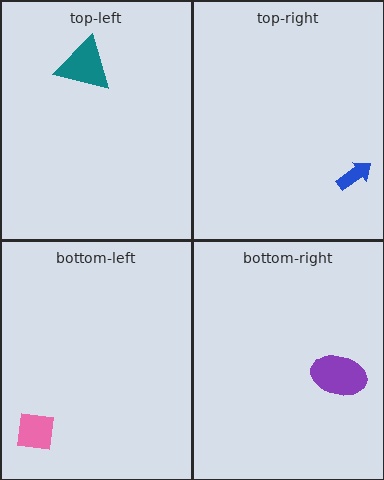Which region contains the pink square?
The bottom-left region.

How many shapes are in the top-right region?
1.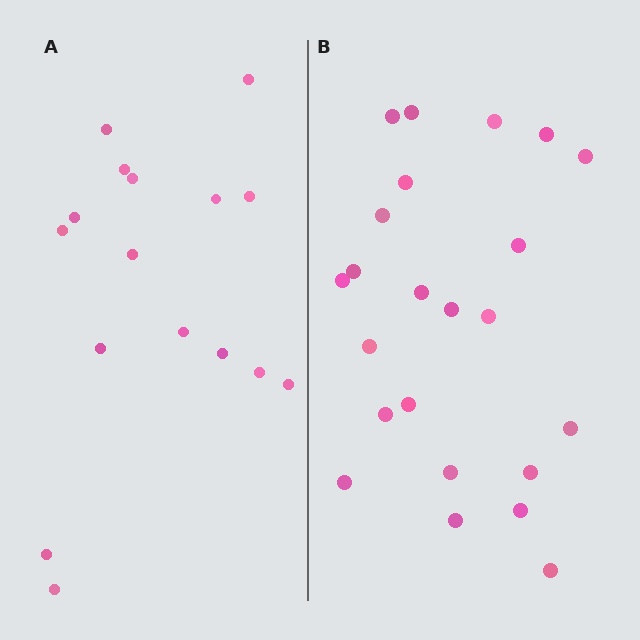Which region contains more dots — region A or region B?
Region B (the right region) has more dots.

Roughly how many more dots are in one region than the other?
Region B has roughly 8 or so more dots than region A.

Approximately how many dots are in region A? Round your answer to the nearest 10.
About 20 dots. (The exact count is 16, which rounds to 20.)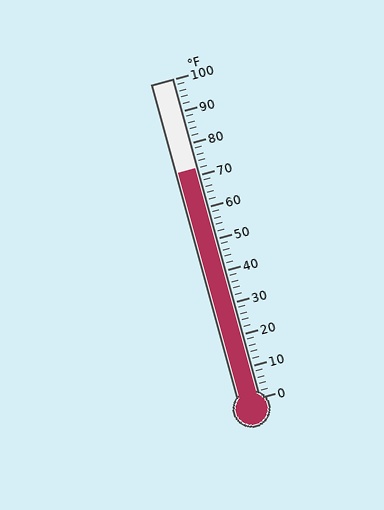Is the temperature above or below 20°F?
The temperature is above 20°F.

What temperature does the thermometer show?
The thermometer shows approximately 72°F.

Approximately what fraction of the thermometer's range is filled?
The thermometer is filled to approximately 70% of its range.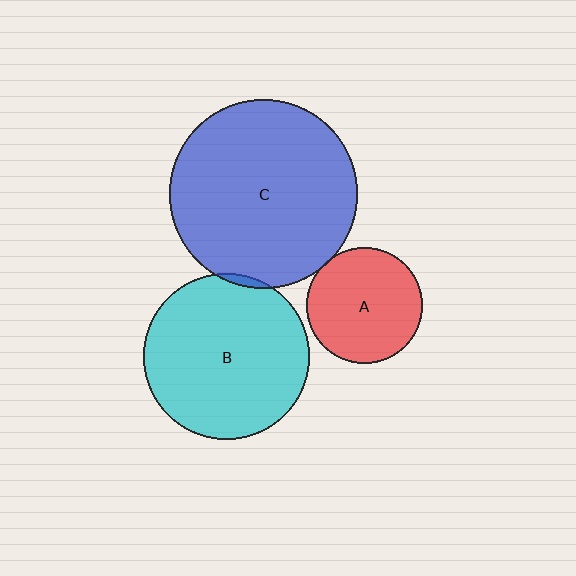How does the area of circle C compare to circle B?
Approximately 1.3 times.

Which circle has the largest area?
Circle C (blue).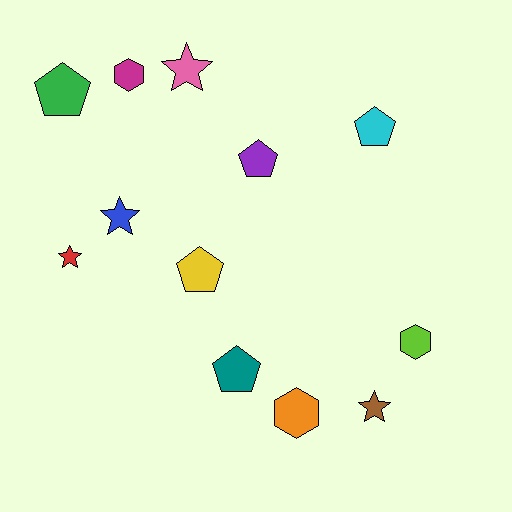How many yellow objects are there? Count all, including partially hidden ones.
There is 1 yellow object.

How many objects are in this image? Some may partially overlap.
There are 12 objects.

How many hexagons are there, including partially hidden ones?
There are 3 hexagons.